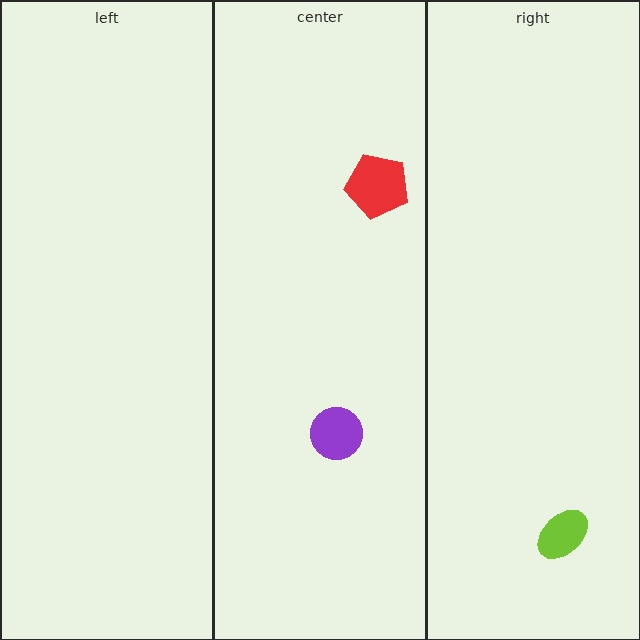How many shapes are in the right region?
1.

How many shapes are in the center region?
2.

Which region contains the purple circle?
The center region.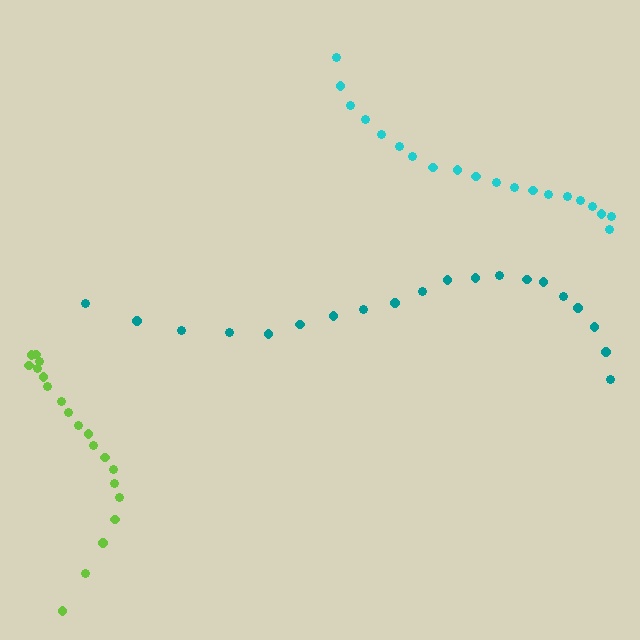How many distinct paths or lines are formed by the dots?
There are 3 distinct paths.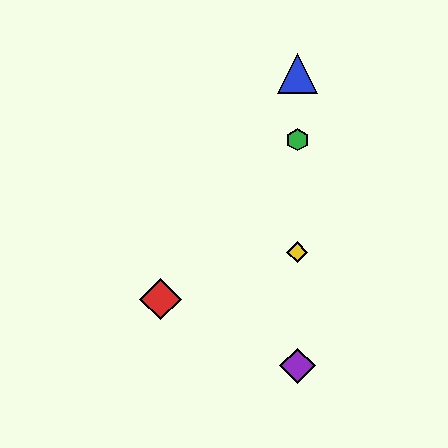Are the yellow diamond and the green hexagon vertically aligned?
Yes, both are at x≈297.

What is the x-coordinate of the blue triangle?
The blue triangle is at x≈297.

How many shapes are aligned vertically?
4 shapes (the blue triangle, the green hexagon, the yellow diamond, the purple diamond) are aligned vertically.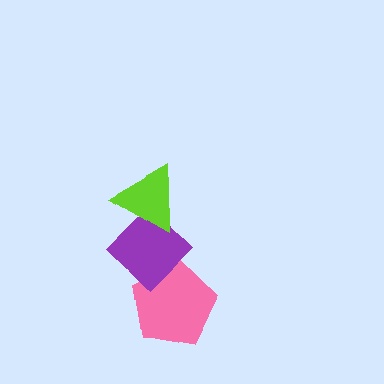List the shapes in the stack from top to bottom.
From top to bottom: the lime triangle, the purple diamond, the pink pentagon.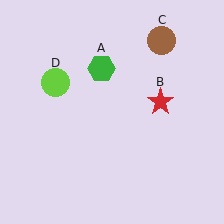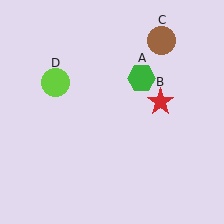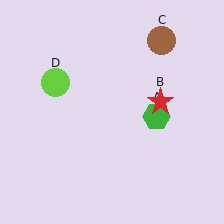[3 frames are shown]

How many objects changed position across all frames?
1 object changed position: green hexagon (object A).